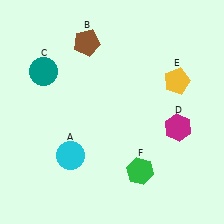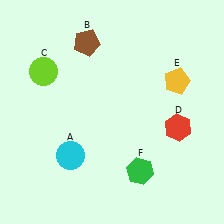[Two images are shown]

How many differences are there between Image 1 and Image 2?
There are 2 differences between the two images.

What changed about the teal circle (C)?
In Image 1, C is teal. In Image 2, it changed to lime.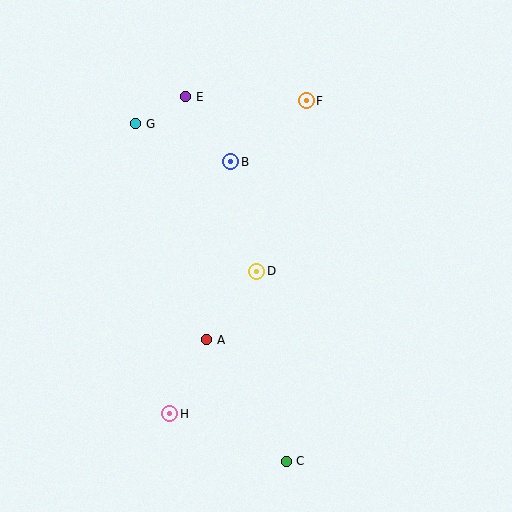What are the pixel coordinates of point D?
Point D is at (257, 271).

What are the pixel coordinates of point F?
Point F is at (306, 101).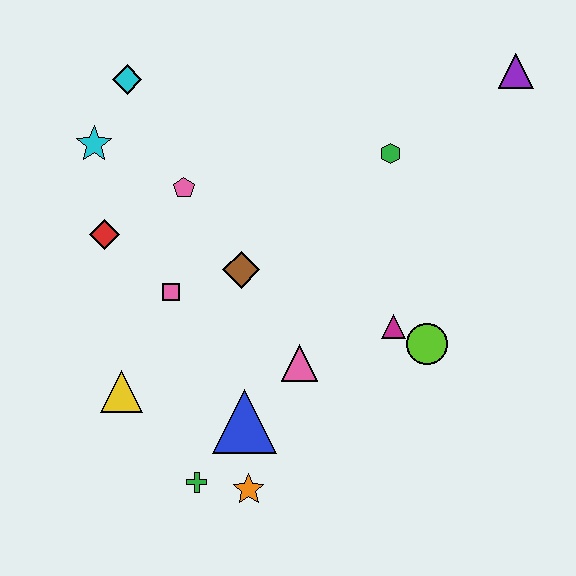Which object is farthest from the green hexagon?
The green cross is farthest from the green hexagon.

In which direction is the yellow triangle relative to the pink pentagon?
The yellow triangle is below the pink pentagon.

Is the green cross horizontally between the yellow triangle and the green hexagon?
Yes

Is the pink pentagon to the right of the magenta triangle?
No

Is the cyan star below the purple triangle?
Yes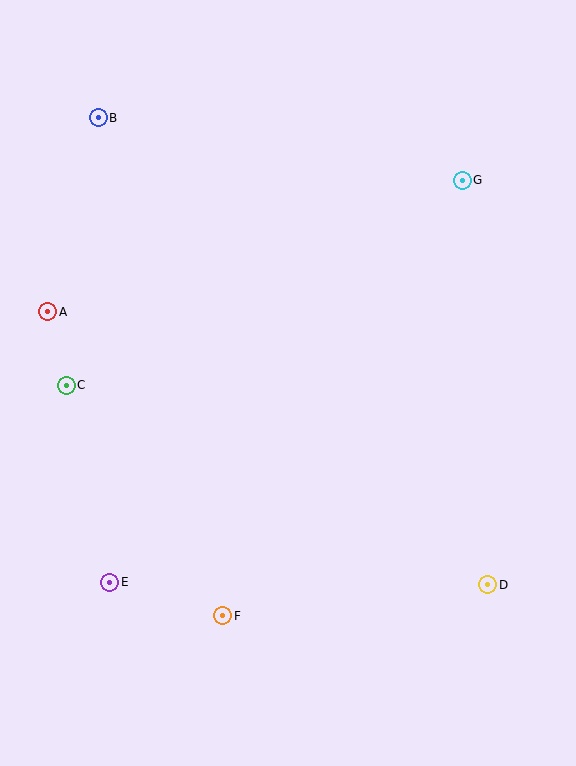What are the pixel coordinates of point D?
Point D is at (488, 585).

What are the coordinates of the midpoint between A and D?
The midpoint between A and D is at (268, 448).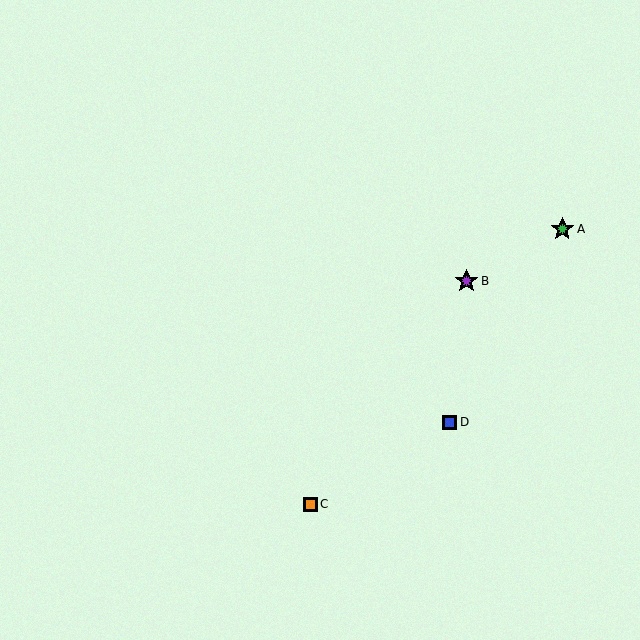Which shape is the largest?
The purple star (labeled B) is the largest.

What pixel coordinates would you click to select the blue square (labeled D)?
Click at (450, 422) to select the blue square D.